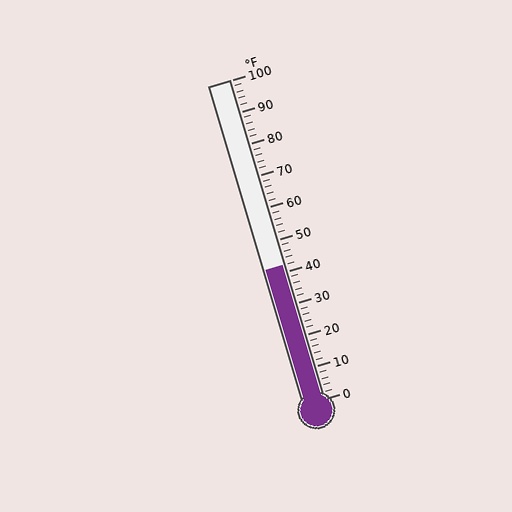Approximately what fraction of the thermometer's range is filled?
The thermometer is filled to approximately 40% of its range.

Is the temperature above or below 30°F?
The temperature is above 30°F.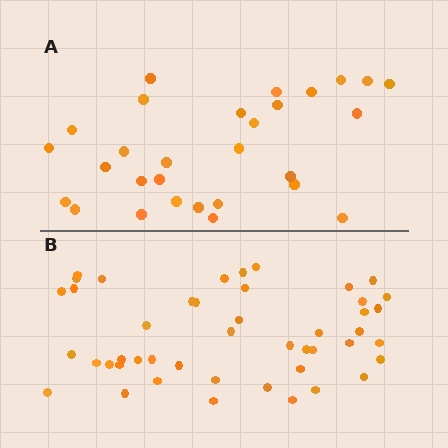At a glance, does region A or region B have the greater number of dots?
Region B (the bottom region) has more dots.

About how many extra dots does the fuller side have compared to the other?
Region B has approximately 15 more dots than region A.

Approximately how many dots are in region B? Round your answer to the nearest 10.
About 50 dots. (The exact count is 46, which rounds to 50.)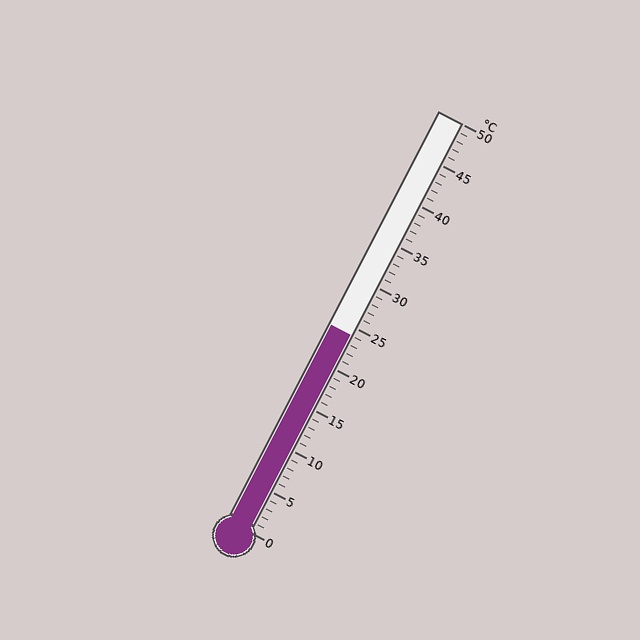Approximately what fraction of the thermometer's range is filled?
The thermometer is filled to approximately 50% of its range.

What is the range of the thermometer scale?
The thermometer scale ranges from 0°C to 50°C.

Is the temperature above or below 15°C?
The temperature is above 15°C.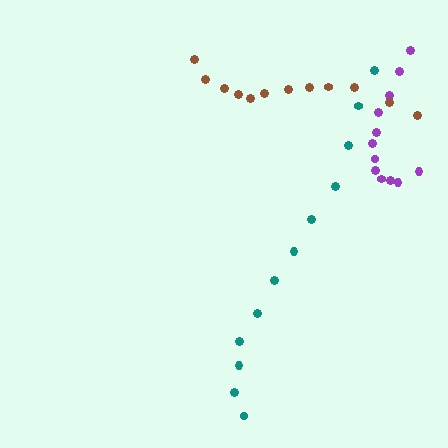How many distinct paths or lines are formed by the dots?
There are 3 distinct paths.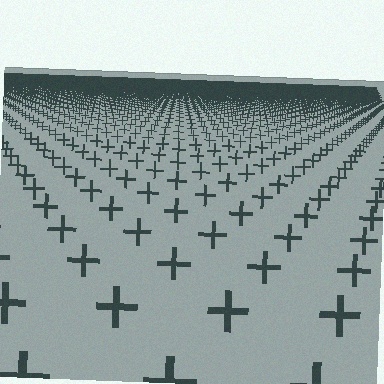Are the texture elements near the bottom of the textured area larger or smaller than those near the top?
Larger. Near the bottom, elements are closer to the viewer and appear at a bigger on-screen size.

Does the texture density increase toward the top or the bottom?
Density increases toward the top.